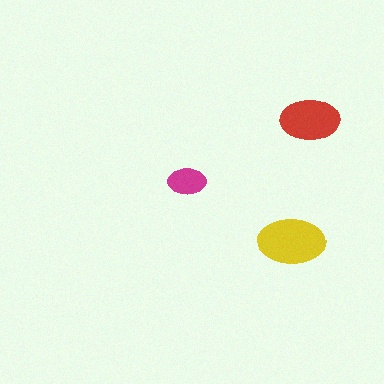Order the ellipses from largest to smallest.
the yellow one, the red one, the magenta one.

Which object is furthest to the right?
The red ellipse is rightmost.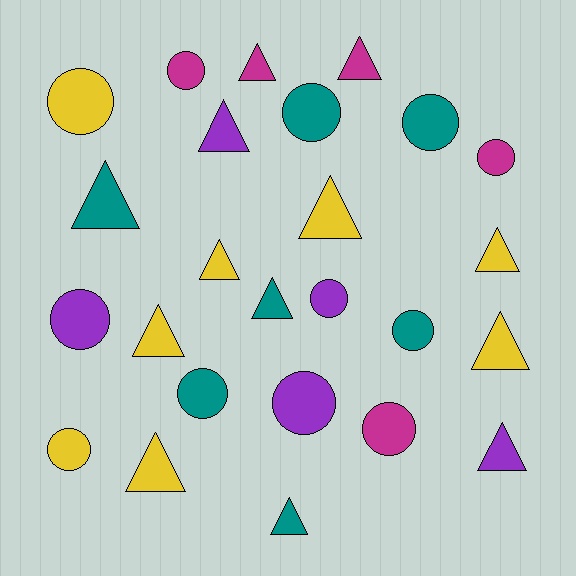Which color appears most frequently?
Yellow, with 8 objects.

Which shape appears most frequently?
Triangle, with 13 objects.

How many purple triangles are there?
There are 2 purple triangles.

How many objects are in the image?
There are 25 objects.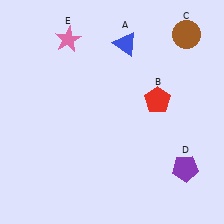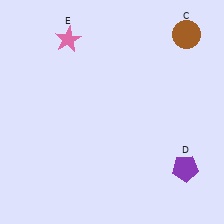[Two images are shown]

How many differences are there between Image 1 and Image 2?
There are 2 differences between the two images.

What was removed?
The red pentagon (B), the blue triangle (A) were removed in Image 2.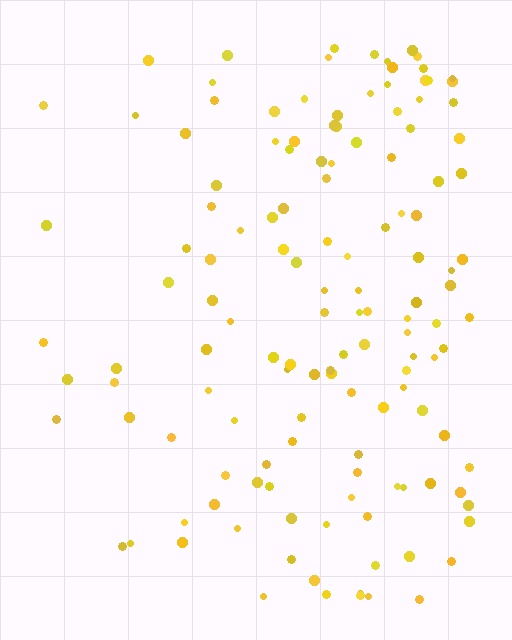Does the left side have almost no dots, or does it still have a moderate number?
Still a moderate number, just noticeably fewer than the right.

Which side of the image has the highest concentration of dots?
The right.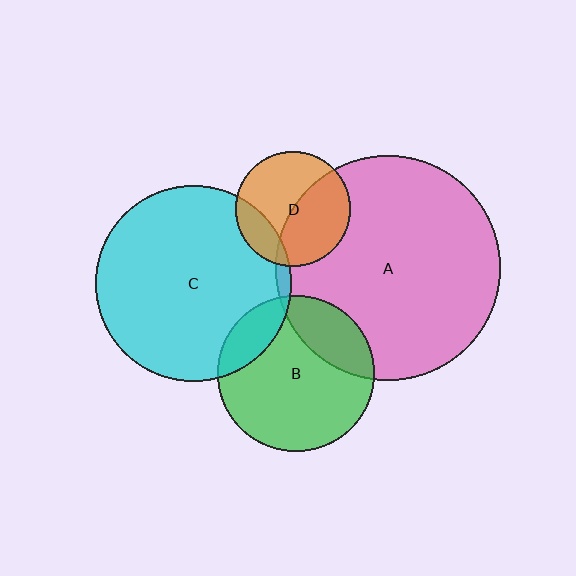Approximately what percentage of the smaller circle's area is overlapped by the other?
Approximately 45%.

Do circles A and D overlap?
Yes.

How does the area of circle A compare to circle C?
Approximately 1.3 times.